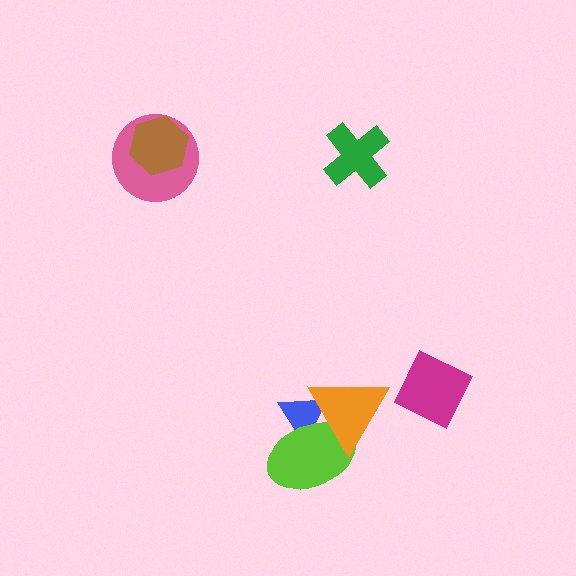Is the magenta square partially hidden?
No, no other shape covers it.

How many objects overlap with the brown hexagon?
1 object overlaps with the brown hexagon.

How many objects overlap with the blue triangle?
2 objects overlap with the blue triangle.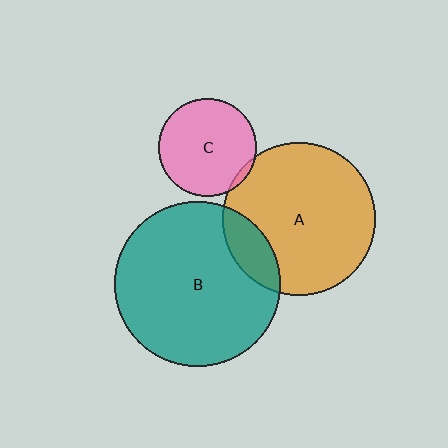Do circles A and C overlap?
Yes.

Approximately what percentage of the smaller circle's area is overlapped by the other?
Approximately 5%.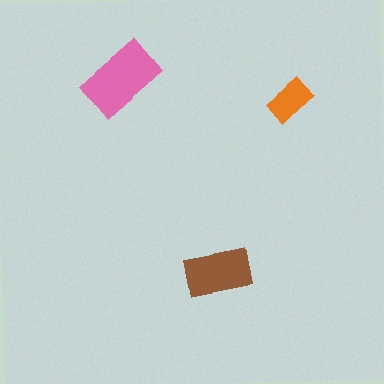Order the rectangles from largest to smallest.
the pink one, the brown one, the orange one.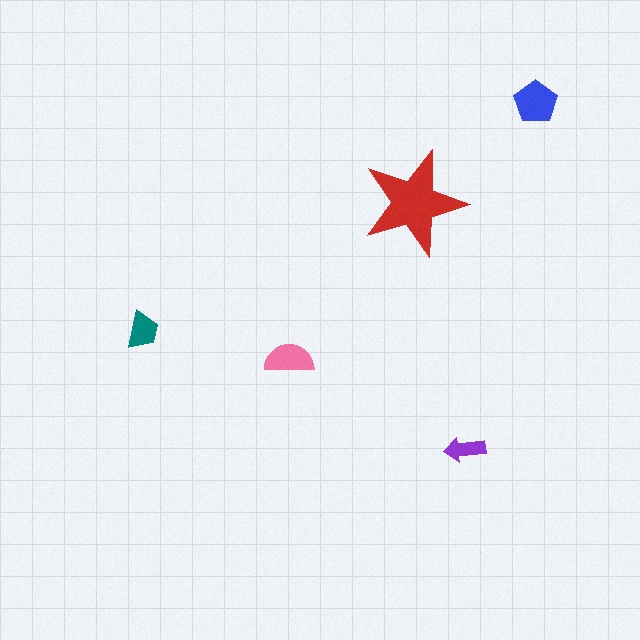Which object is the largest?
The red star.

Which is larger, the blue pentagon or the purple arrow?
The blue pentagon.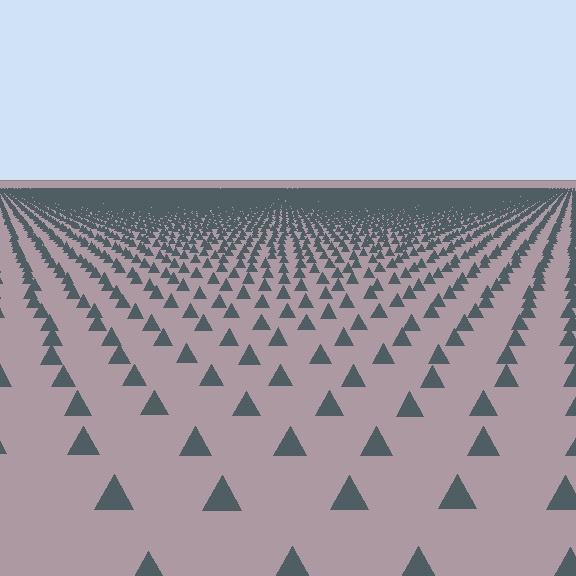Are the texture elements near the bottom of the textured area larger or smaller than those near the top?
Larger. Near the bottom, elements are closer to the viewer and appear at a bigger on-screen size.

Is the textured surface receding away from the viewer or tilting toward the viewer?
The surface is receding away from the viewer. Texture elements get smaller and denser toward the top.